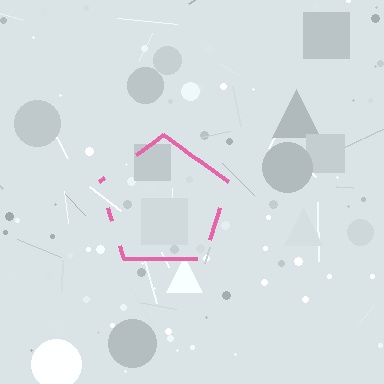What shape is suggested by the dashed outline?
The dashed outline suggests a pentagon.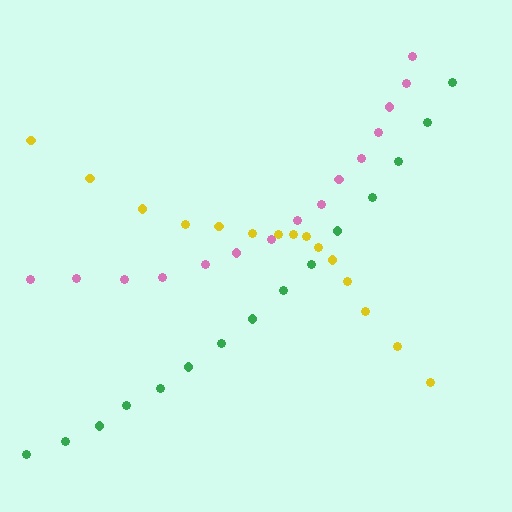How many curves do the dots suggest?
There are 3 distinct paths.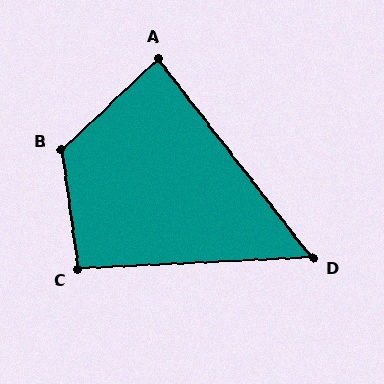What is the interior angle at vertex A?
Approximately 85 degrees (acute).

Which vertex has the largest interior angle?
B, at approximately 125 degrees.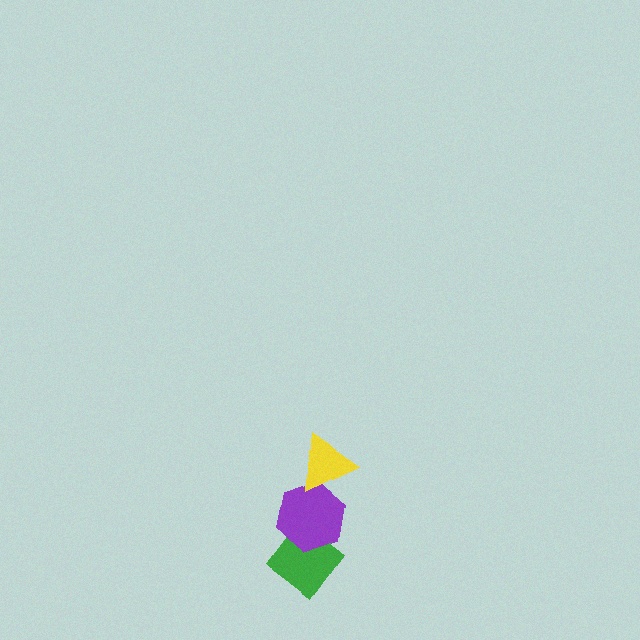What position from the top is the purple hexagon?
The purple hexagon is 2nd from the top.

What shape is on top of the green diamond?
The purple hexagon is on top of the green diamond.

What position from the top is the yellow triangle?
The yellow triangle is 1st from the top.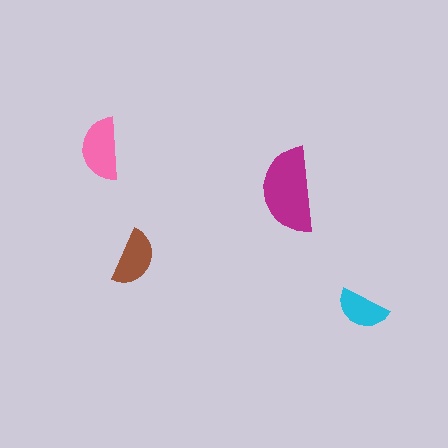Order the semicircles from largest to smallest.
the magenta one, the pink one, the brown one, the cyan one.